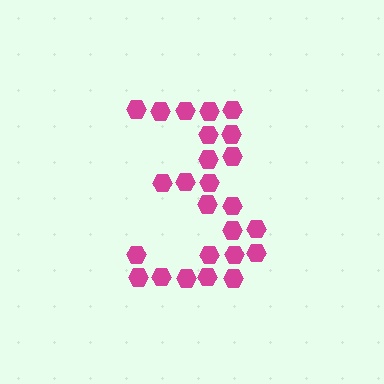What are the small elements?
The small elements are hexagons.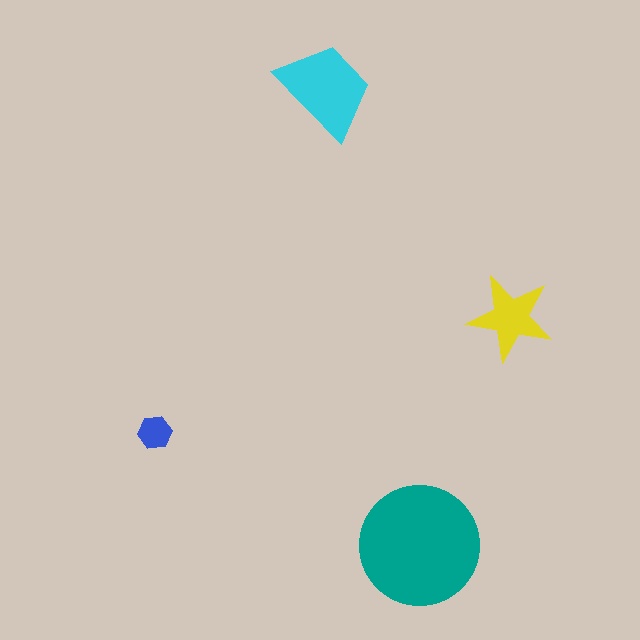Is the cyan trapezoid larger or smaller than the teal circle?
Smaller.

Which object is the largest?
The teal circle.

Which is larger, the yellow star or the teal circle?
The teal circle.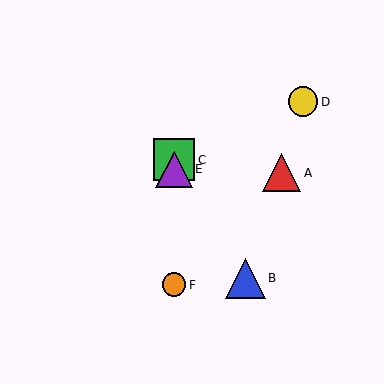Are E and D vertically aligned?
No, E is at x≈174 and D is at x≈303.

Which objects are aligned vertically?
Objects C, E, F are aligned vertically.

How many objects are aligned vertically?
3 objects (C, E, F) are aligned vertically.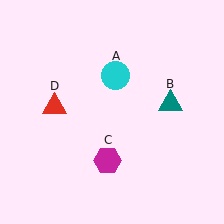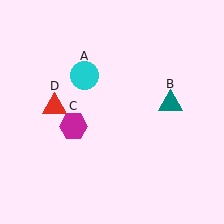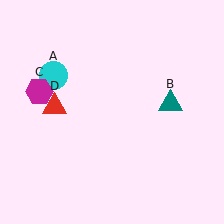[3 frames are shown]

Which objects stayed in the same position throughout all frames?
Teal triangle (object B) and red triangle (object D) remained stationary.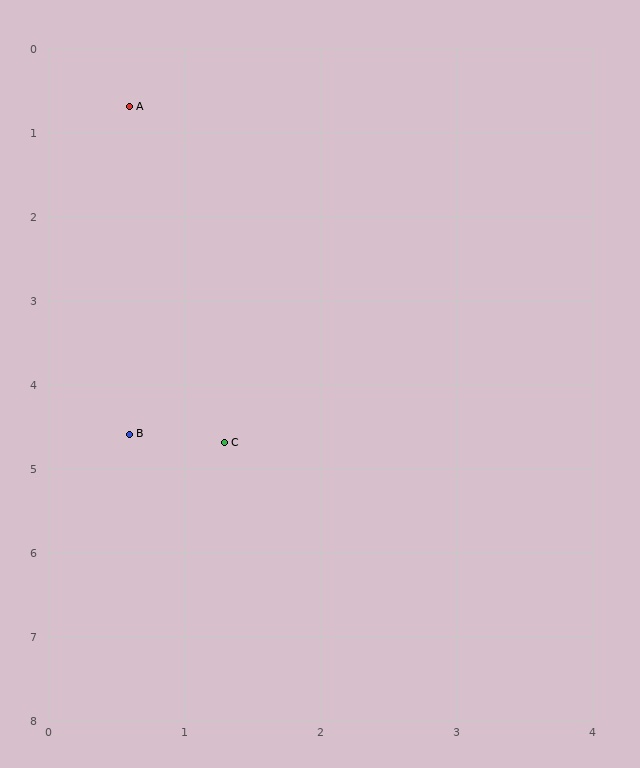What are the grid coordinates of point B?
Point B is at approximately (0.6, 4.6).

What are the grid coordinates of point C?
Point C is at approximately (1.3, 4.7).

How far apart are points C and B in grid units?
Points C and B are about 0.7 grid units apart.